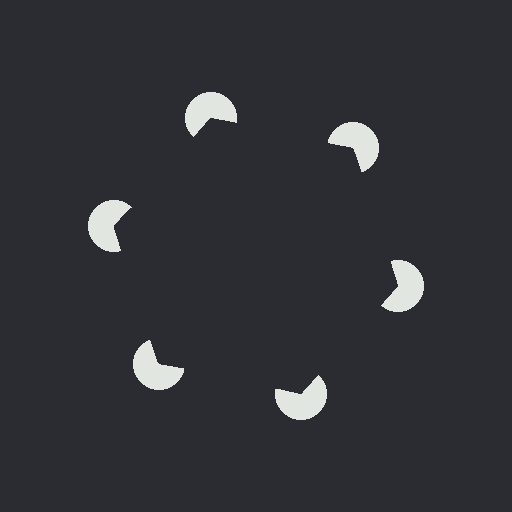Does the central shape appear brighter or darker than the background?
It typically appears slightly darker than the background, even though no actual brightness change is drawn.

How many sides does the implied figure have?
6 sides.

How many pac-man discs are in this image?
There are 6 — one at each vertex of the illusory hexagon.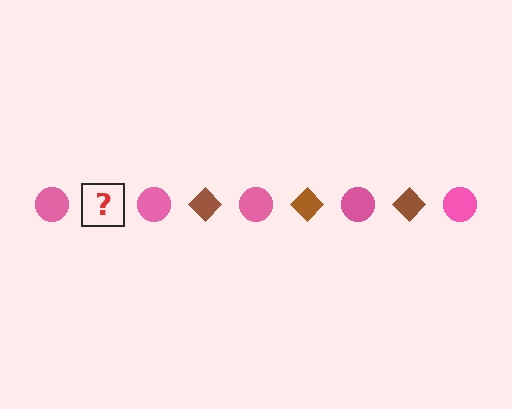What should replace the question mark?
The question mark should be replaced with a brown diamond.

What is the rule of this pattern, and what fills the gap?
The rule is that the pattern alternates between pink circle and brown diamond. The gap should be filled with a brown diamond.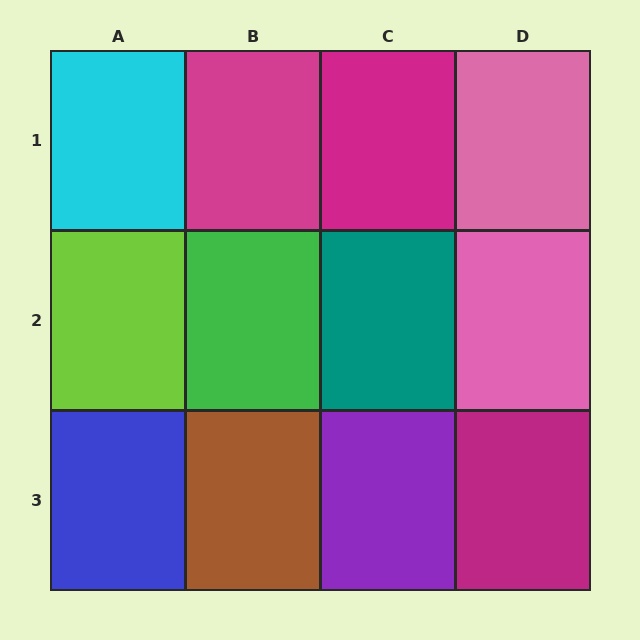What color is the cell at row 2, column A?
Lime.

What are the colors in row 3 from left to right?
Blue, brown, purple, magenta.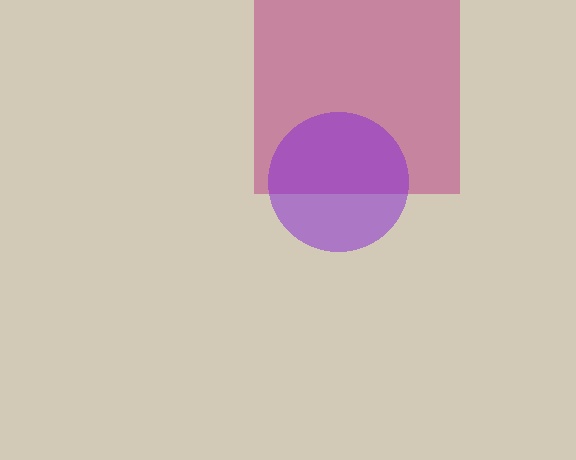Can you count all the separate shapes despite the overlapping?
Yes, there are 2 separate shapes.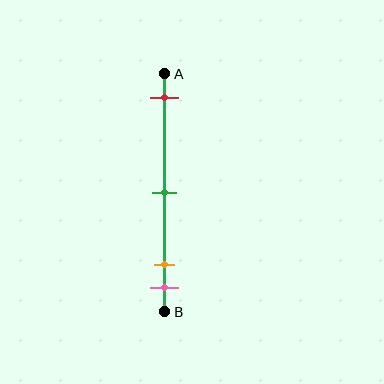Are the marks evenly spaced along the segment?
No, the marks are not evenly spaced.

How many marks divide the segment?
There are 4 marks dividing the segment.